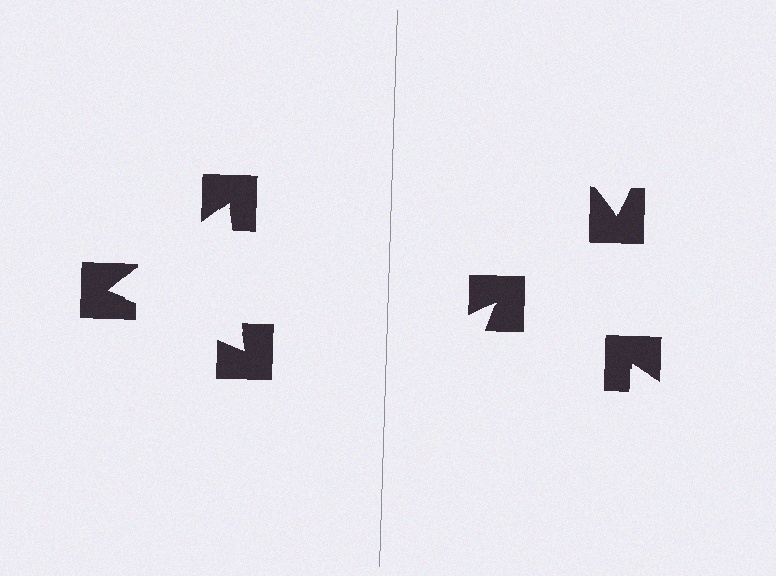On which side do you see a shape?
An illusory triangle appears on the left side. On the right side the wedge cuts are rotated, so no coherent shape forms.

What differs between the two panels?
The notched squares are positioned identically on both sides; only the wedge orientations differ. On the left they align to a triangle; on the right they are misaligned.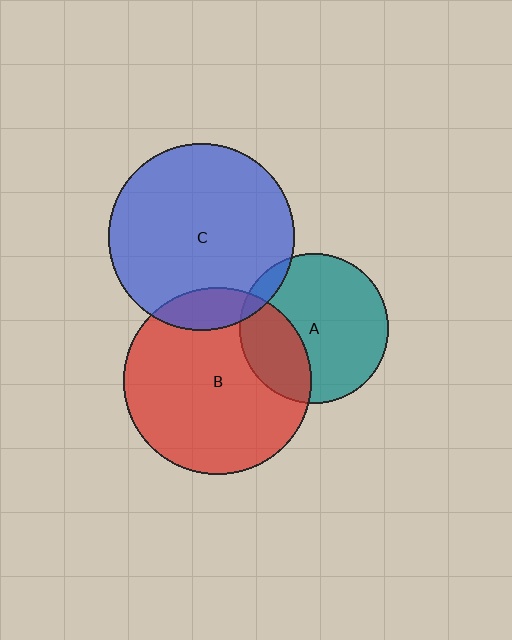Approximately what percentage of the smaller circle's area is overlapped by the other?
Approximately 10%.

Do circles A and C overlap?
Yes.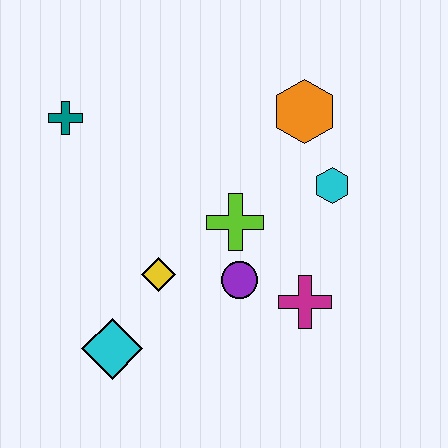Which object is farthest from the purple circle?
The teal cross is farthest from the purple circle.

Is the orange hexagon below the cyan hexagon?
No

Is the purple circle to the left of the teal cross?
No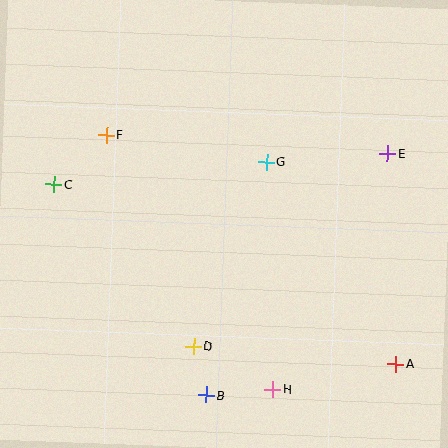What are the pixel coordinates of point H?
Point H is at (272, 389).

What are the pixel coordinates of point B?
Point B is at (206, 395).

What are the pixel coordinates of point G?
Point G is at (267, 162).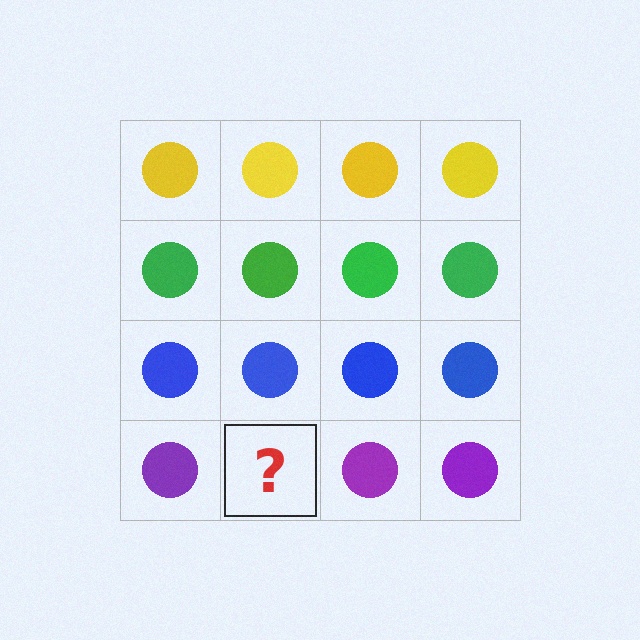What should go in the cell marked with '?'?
The missing cell should contain a purple circle.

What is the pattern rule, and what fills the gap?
The rule is that each row has a consistent color. The gap should be filled with a purple circle.